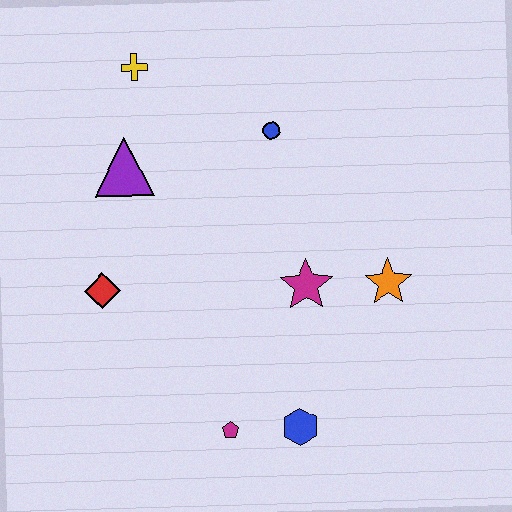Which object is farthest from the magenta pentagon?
The yellow cross is farthest from the magenta pentagon.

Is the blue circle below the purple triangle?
No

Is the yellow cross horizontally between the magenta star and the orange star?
No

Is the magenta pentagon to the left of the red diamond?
No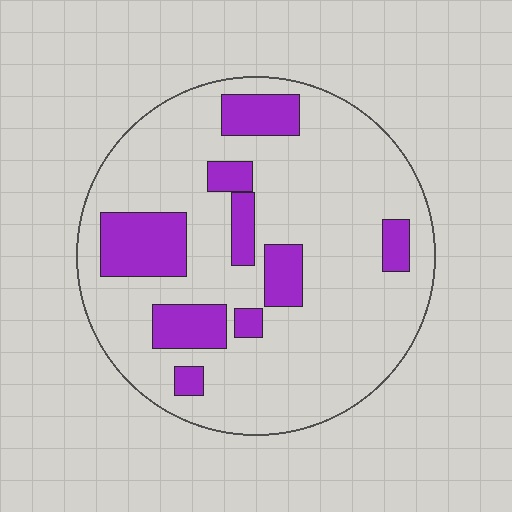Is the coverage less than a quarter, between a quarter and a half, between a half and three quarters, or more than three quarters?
Less than a quarter.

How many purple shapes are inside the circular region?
9.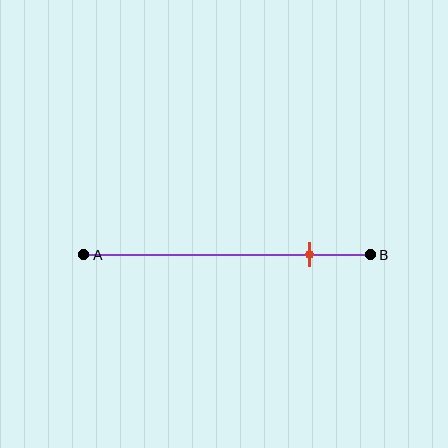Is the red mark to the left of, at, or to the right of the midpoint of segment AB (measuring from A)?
The red mark is to the right of the midpoint of segment AB.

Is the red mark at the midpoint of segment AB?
No, the mark is at about 80% from A, not at the 50% midpoint.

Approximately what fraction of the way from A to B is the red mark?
The red mark is approximately 80% of the way from A to B.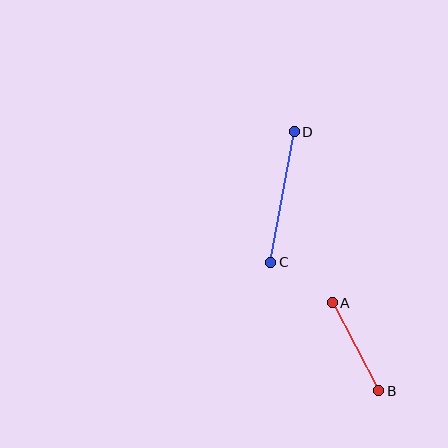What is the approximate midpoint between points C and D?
The midpoint is at approximately (282, 197) pixels.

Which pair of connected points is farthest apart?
Points C and D are farthest apart.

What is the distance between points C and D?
The distance is approximately 132 pixels.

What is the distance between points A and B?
The distance is approximately 100 pixels.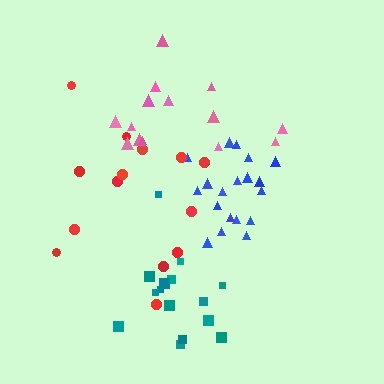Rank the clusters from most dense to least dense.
blue, teal, red, pink.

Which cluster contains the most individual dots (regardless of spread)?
Blue (19).